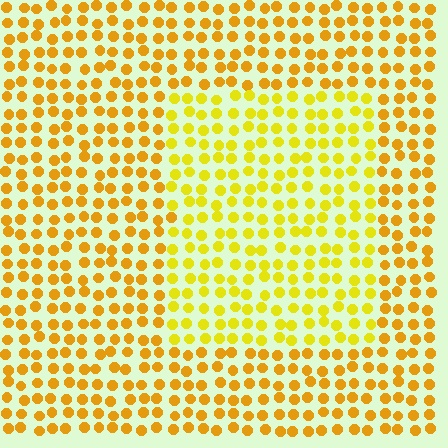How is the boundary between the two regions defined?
The boundary is defined purely by a slight shift in hue (about 21 degrees). Spacing, size, and orientation are identical on both sides.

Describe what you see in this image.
The image is filled with small orange elements in a uniform arrangement. A rectangle-shaped region is visible where the elements are tinted to a slightly different hue, forming a subtle color boundary.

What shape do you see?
I see a rectangle.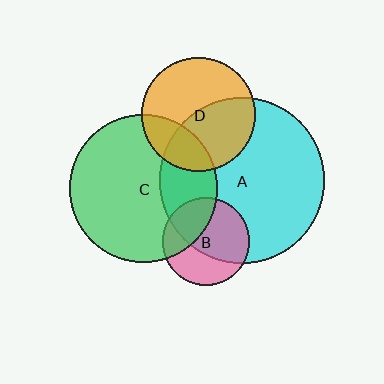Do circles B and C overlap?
Yes.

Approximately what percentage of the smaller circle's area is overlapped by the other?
Approximately 35%.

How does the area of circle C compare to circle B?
Approximately 2.8 times.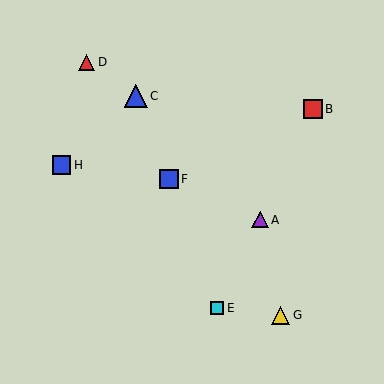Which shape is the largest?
The blue triangle (labeled C) is the largest.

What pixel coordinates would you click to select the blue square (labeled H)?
Click at (62, 165) to select the blue square H.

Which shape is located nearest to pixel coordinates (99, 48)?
The red triangle (labeled D) at (86, 62) is nearest to that location.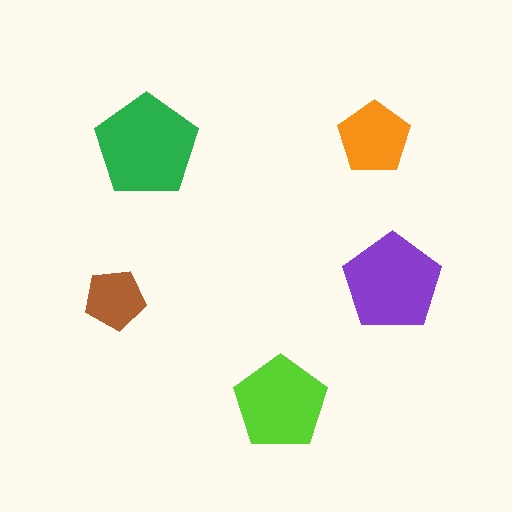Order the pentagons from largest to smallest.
the green one, the purple one, the lime one, the orange one, the brown one.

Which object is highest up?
The orange pentagon is topmost.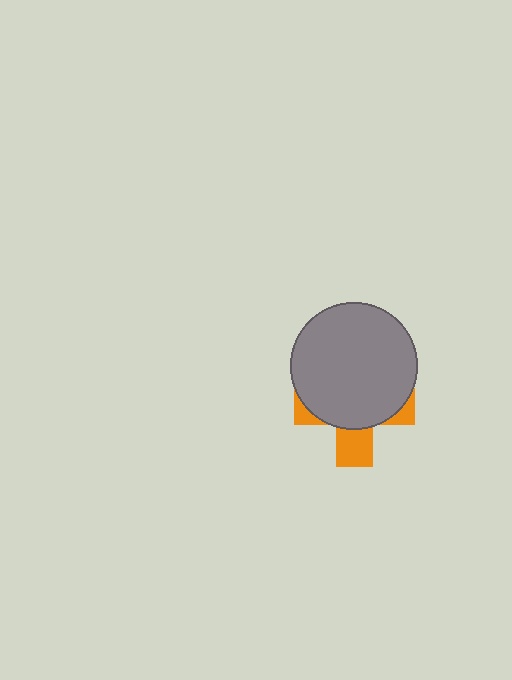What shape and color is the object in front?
The object in front is a gray circle.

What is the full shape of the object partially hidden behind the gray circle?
The partially hidden object is an orange cross.